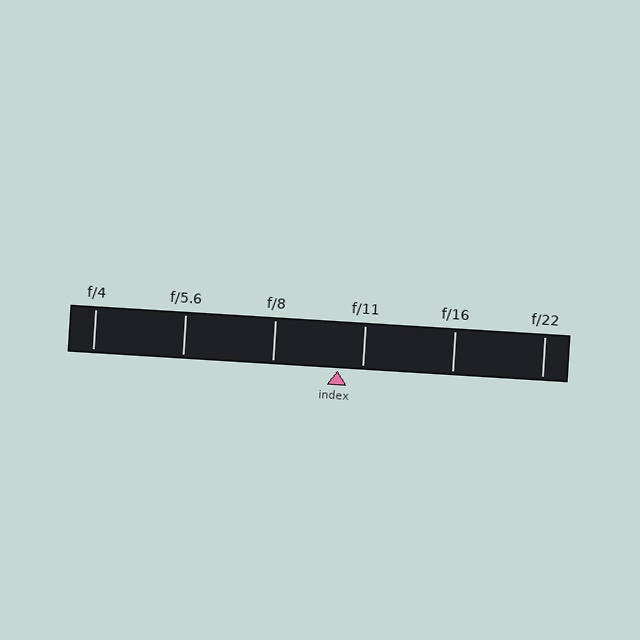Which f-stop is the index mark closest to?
The index mark is closest to f/11.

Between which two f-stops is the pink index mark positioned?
The index mark is between f/8 and f/11.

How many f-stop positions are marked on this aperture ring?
There are 6 f-stop positions marked.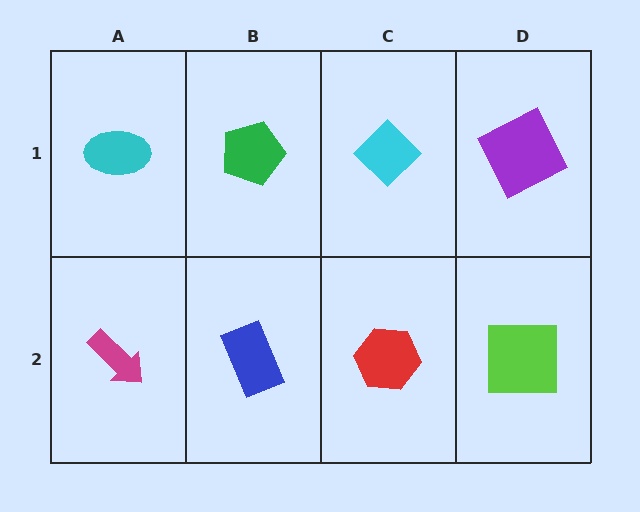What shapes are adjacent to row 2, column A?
A cyan ellipse (row 1, column A), a blue rectangle (row 2, column B).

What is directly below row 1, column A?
A magenta arrow.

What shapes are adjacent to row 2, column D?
A purple square (row 1, column D), a red hexagon (row 2, column C).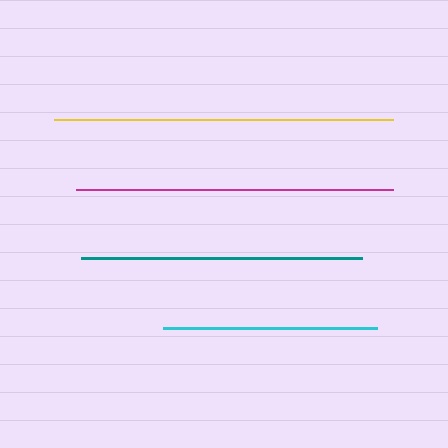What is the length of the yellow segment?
The yellow segment is approximately 339 pixels long.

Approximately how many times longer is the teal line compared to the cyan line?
The teal line is approximately 1.3 times the length of the cyan line.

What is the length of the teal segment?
The teal segment is approximately 281 pixels long.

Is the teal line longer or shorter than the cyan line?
The teal line is longer than the cyan line.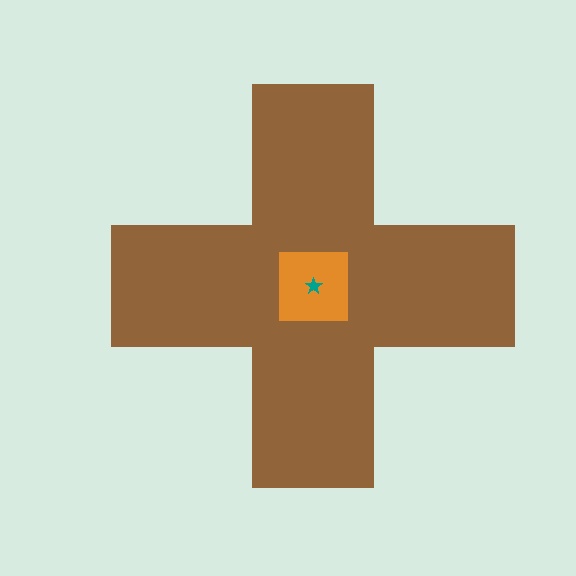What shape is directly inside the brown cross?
The orange square.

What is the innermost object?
The teal star.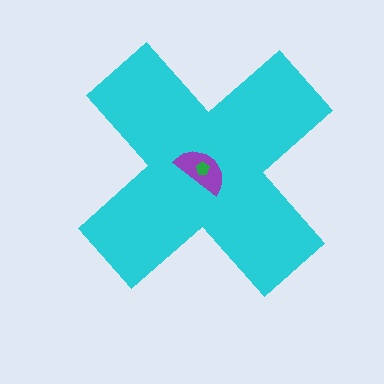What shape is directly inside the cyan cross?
The purple semicircle.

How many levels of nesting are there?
3.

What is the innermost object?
The green pentagon.